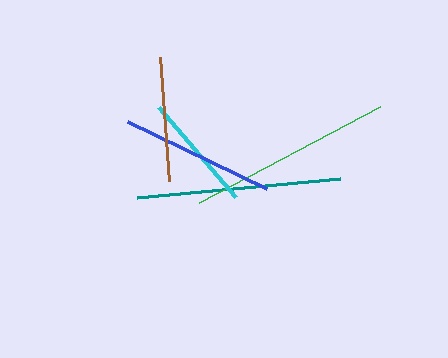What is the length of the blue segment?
The blue segment is approximately 154 pixels long.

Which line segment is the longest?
The green line is the longest at approximately 205 pixels.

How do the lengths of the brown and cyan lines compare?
The brown and cyan lines are approximately the same length.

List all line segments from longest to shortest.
From longest to shortest: green, teal, blue, brown, cyan.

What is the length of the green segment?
The green segment is approximately 205 pixels long.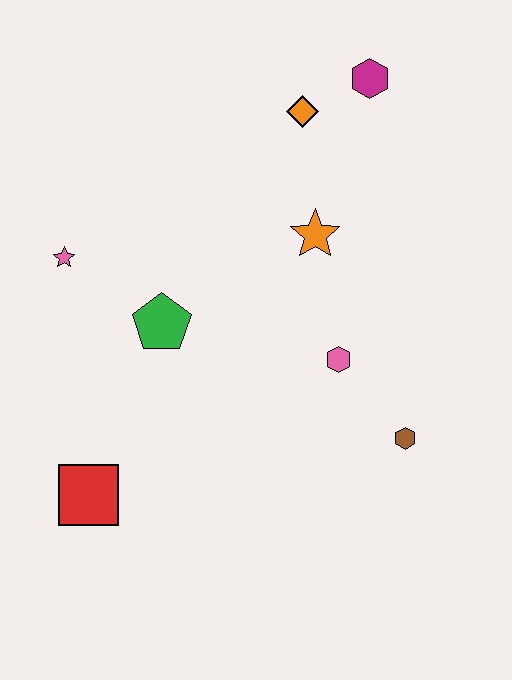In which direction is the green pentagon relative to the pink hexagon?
The green pentagon is to the left of the pink hexagon.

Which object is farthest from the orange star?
The red square is farthest from the orange star.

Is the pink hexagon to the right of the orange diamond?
Yes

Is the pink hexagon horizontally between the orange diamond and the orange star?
No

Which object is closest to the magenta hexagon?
The orange diamond is closest to the magenta hexagon.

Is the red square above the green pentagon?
No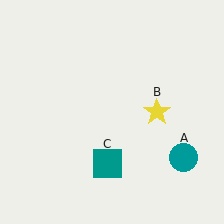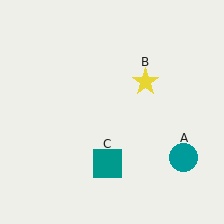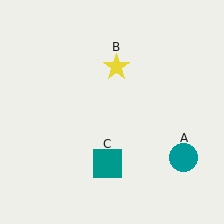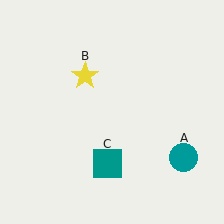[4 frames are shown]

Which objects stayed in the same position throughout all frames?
Teal circle (object A) and teal square (object C) remained stationary.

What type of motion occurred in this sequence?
The yellow star (object B) rotated counterclockwise around the center of the scene.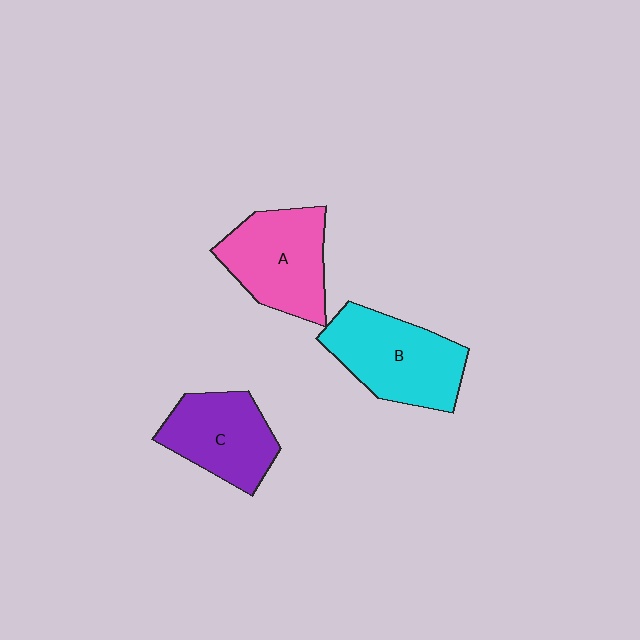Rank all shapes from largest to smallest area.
From largest to smallest: B (cyan), A (pink), C (purple).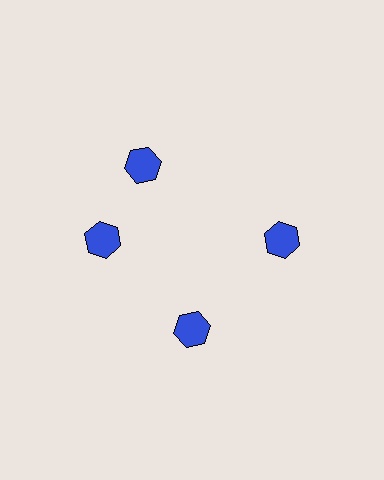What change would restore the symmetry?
The symmetry would be restored by rotating it back into even spacing with its neighbors so that all 4 hexagons sit at equal angles and equal distance from the center.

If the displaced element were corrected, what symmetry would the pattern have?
It would have 4-fold rotational symmetry — the pattern would map onto itself every 90 degrees.